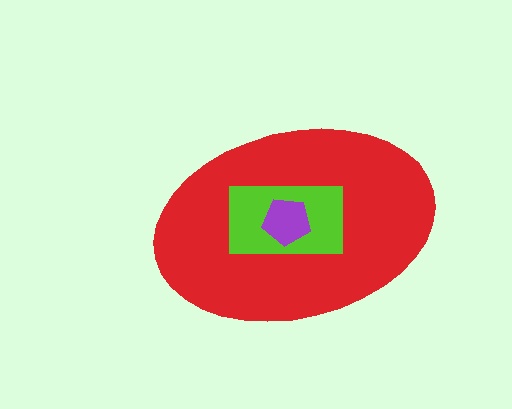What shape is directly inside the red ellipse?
The lime rectangle.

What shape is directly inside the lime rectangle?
The purple pentagon.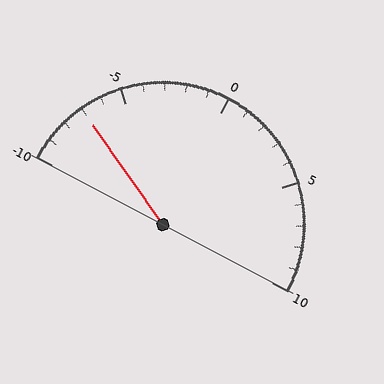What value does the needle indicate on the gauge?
The needle indicates approximately -7.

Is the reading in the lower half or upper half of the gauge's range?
The reading is in the lower half of the range (-10 to 10).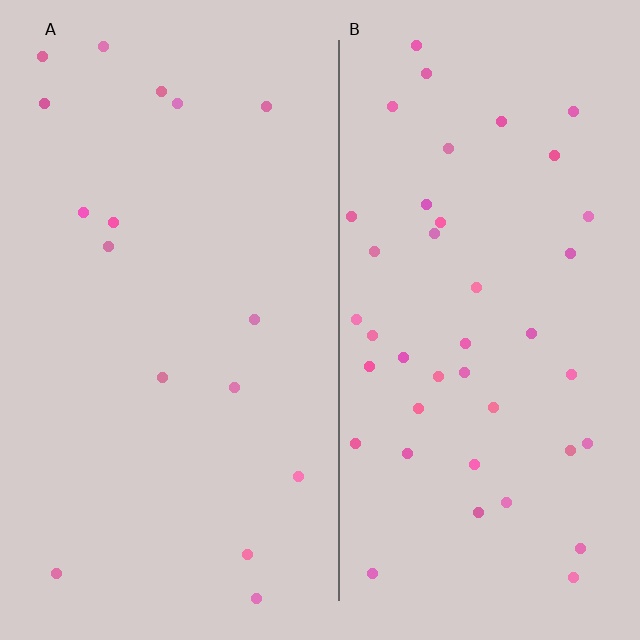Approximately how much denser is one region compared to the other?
Approximately 2.6× — region B over region A.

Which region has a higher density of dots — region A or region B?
B (the right).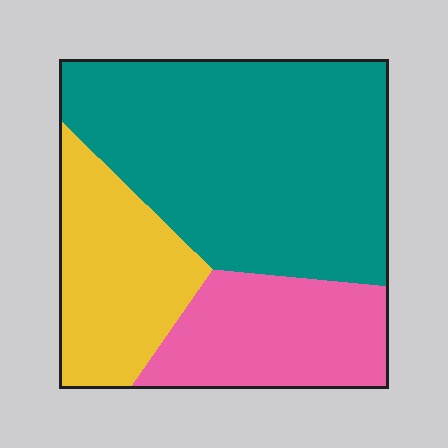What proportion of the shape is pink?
Pink covers 23% of the shape.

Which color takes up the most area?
Teal, at roughly 55%.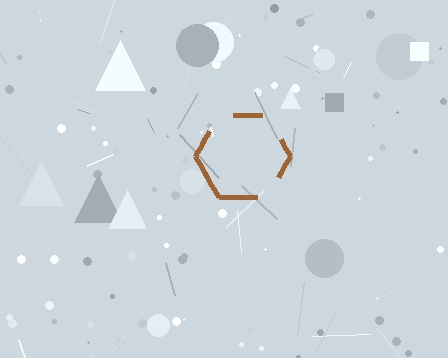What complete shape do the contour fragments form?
The contour fragments form a hexagon.